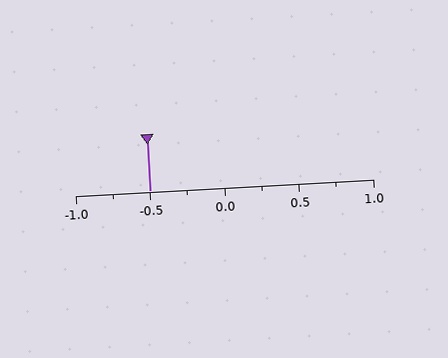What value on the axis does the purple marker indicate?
The marker indicates approximately -0.5.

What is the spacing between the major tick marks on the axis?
The major ticks are spaced 0.5 apart.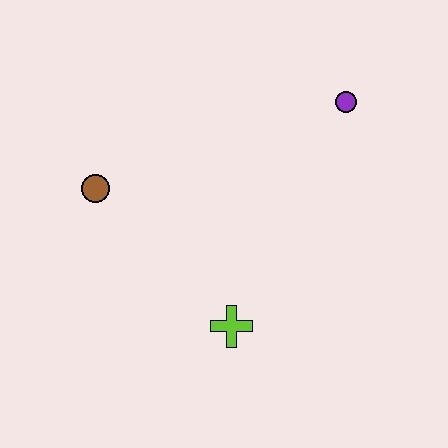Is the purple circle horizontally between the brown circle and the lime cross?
No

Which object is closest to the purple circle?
The lime cross is closest to the purple circle.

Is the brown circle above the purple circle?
No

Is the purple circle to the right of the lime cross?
Yes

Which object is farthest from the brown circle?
The purple circle is farthest from the brown circle.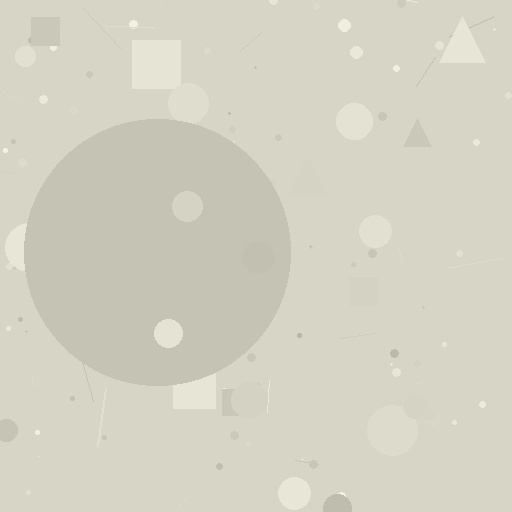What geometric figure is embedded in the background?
A circle is embedded in the background.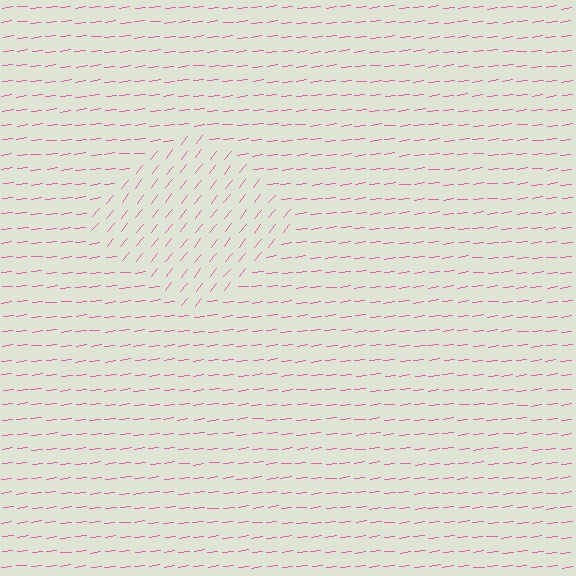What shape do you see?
I see a diamond.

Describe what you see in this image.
The image is filled with small pink line segments. A diamond region in the image has lines oriented differently from the surrounding lines, creating a visible texture boundary.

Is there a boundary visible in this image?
Yes, there is a texture boundary formed by a change in line orientation.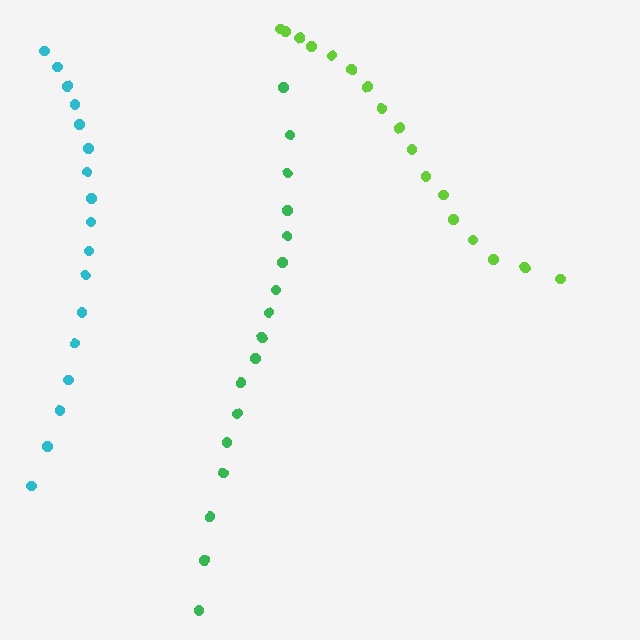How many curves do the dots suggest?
There are 3 distinct paths.